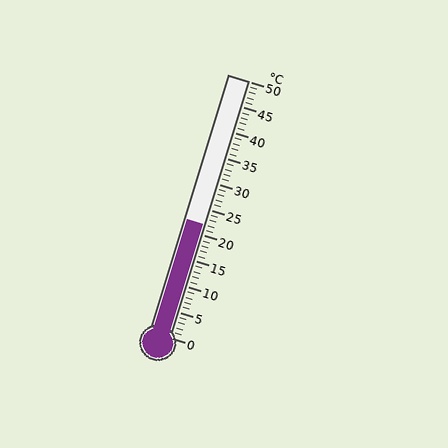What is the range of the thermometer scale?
The thermometer scale ranges from 0°C to 50°C.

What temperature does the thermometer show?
The thermometer shows approximately 22°C.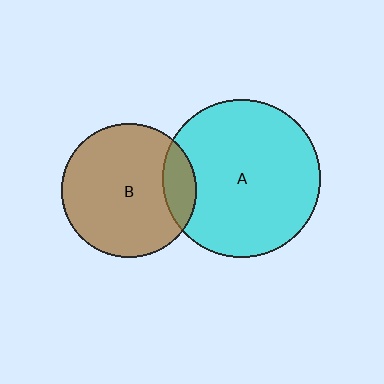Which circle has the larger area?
Circle A (cyan).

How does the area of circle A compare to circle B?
Approximately 1.4 times.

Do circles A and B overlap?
Yes.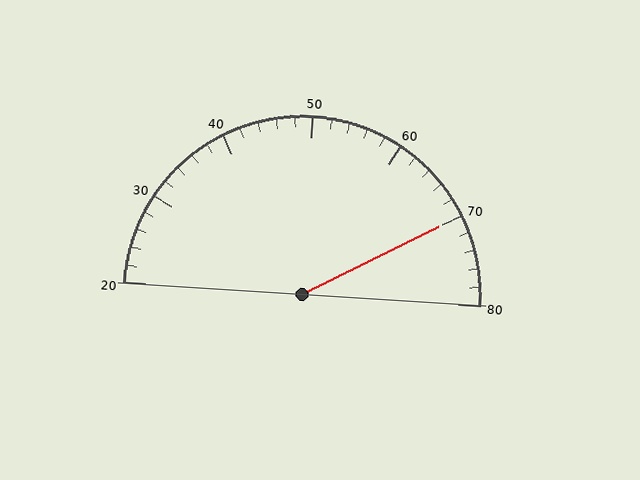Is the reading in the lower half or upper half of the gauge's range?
The reading is in the upper half of the range (20 to 80).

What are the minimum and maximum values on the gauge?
The gauge ranges from 20 to 80.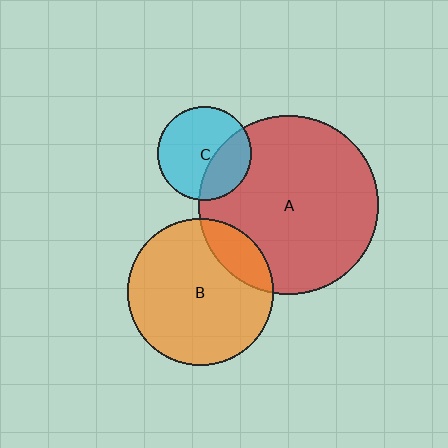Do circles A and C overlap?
Yes.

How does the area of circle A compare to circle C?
Approximately 3.6 times.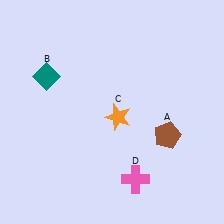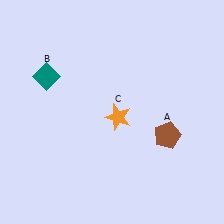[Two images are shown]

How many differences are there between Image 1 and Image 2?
There is 1 difference between the two images.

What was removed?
The pink cross (D) was removed in Image 2.